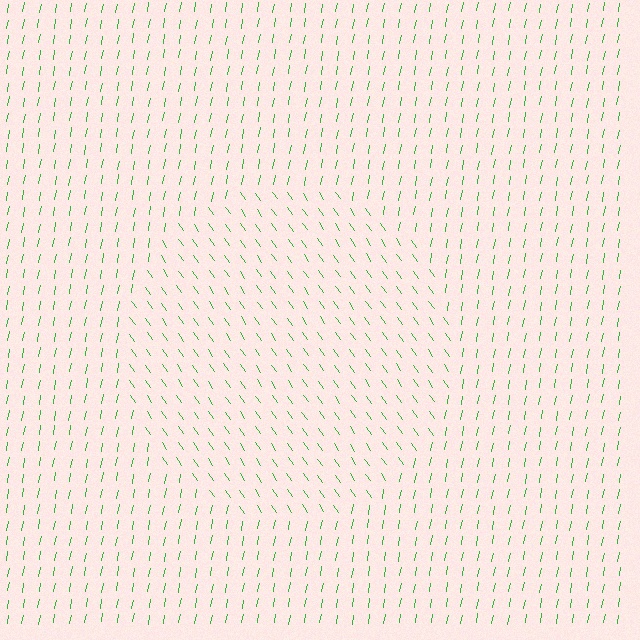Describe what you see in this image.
The image is filled with small green line segments. A circle region in the image has lines oriented differently from the surrounding lines, creating a visible texture boundary.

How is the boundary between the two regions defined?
The boundary is defined purely by a change in line orientation (approximately 45 degrees difference). All lines are the same color and thickness.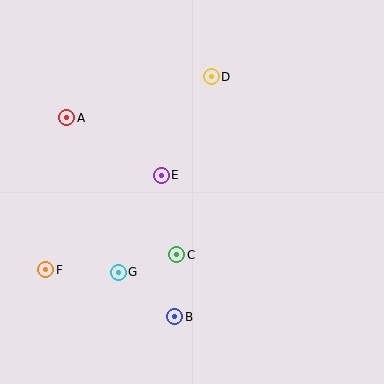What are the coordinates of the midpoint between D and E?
The midpoint between D and E is at (186, 126).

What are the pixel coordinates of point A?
Point A is at (67, 118).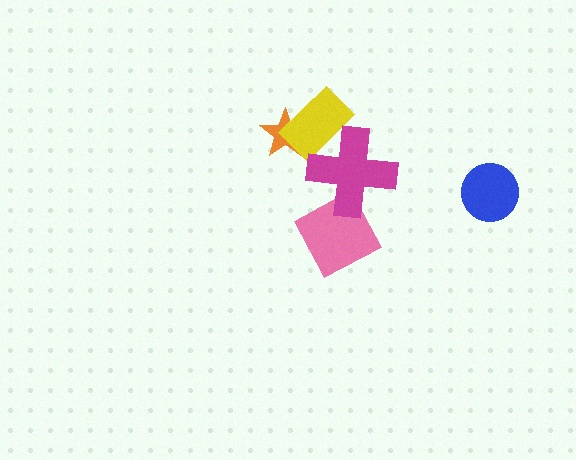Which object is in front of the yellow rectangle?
The magenta cross is in front of the yellow rectangle.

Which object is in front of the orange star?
The yellow rectangle is in front of the orange star.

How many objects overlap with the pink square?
1 object overlaps with the pink square.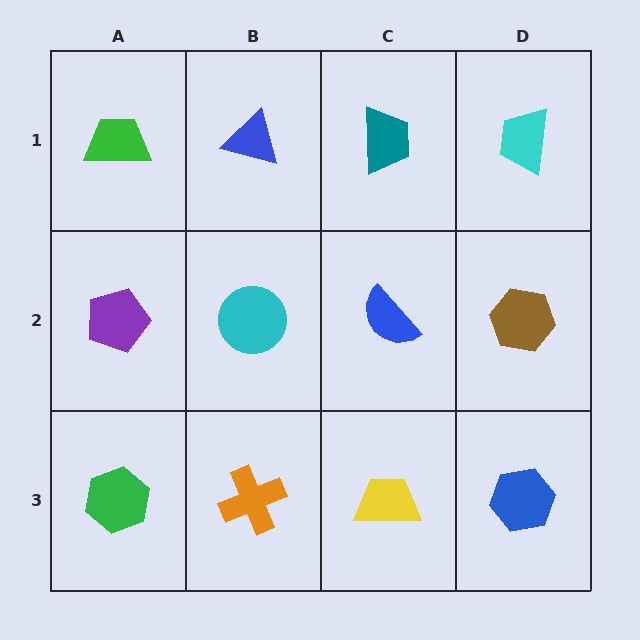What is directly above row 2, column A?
A green trapezoid.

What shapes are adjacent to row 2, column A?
A green trapezoid (row 1, column A), a green hexagon (row 3, column A), a cyan circle (row 2, column B).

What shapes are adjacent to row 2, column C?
A teal trapezoid (row 1, column C), a yellow trapezoid (row 3, column C), a cyan circle (row 2, column B), a brown hexagon (row 2, column D).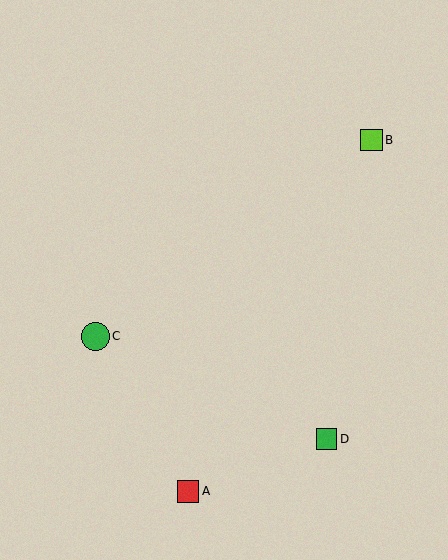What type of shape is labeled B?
Shape B is a lime square.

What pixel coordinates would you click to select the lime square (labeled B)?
Click at (372, 140) to select the lime square B.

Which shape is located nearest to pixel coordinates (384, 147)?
The lime square (labeled B) at (372, 140) is nearest to that location.